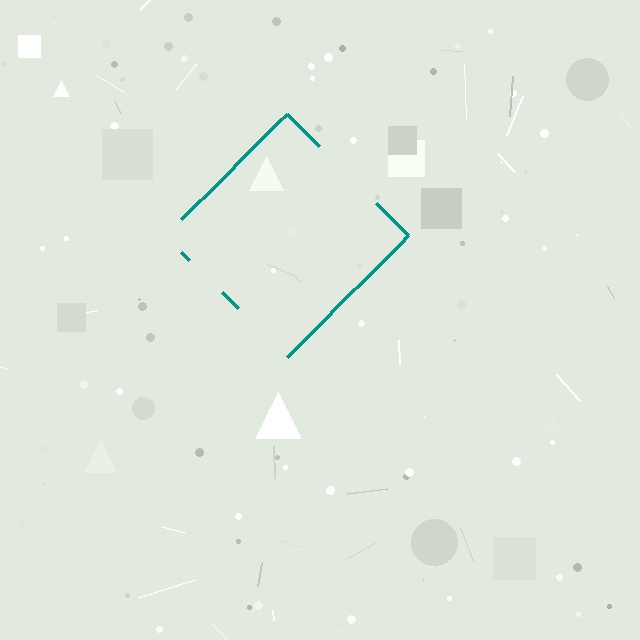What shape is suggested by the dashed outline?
The dashed outline suggests a diamond.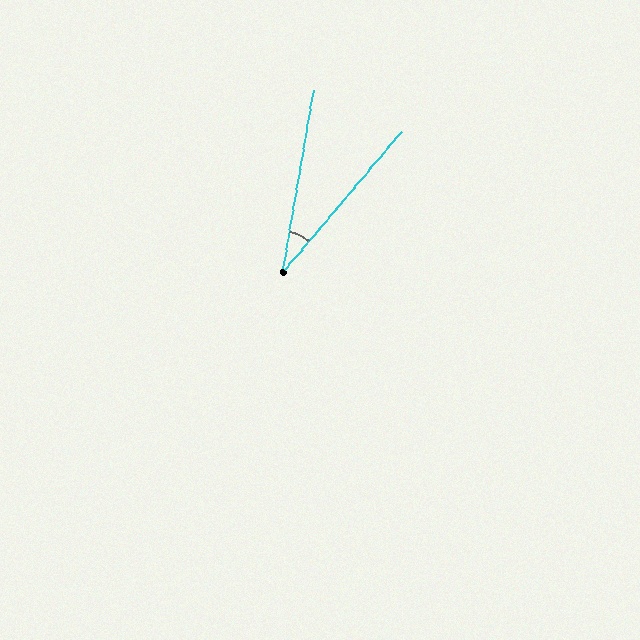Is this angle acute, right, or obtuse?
It is acute.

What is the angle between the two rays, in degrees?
Approximately 31 degrees.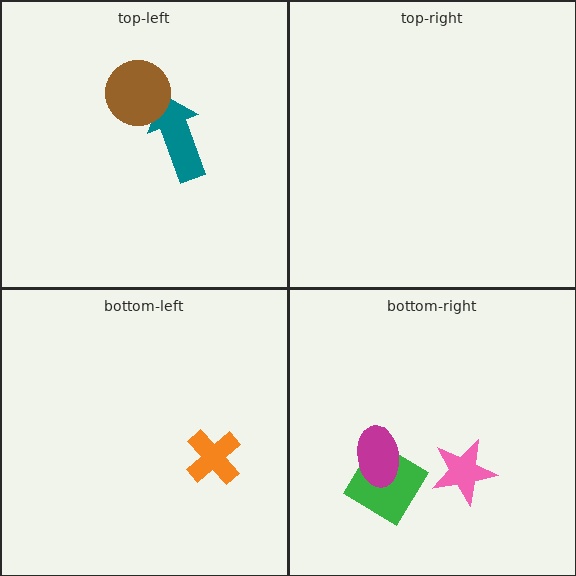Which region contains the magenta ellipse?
The bottom-right region.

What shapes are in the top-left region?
The teal arrow, the brown circle.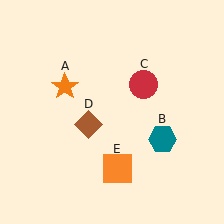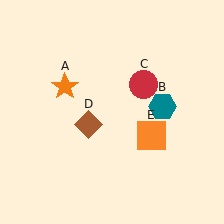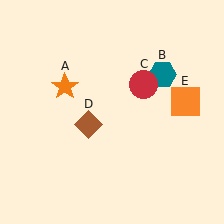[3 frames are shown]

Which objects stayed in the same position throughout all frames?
Orange star (object A) and red circle (object C) and brown diamond (object D) remained stationary.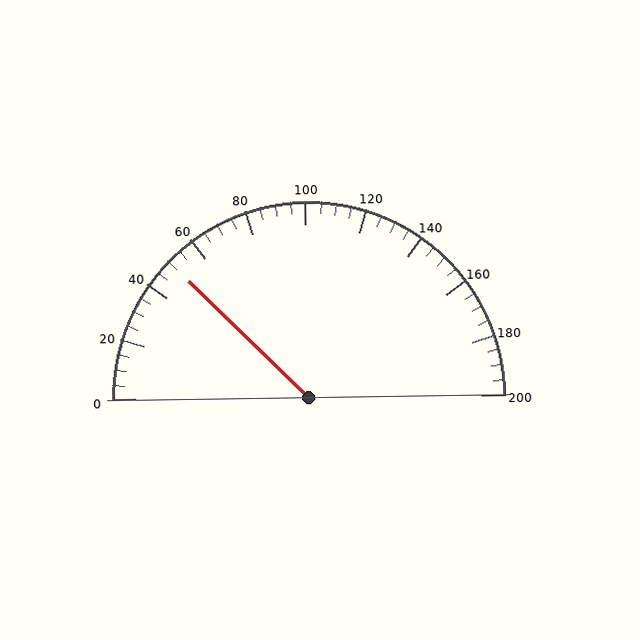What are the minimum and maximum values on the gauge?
The gauge ranges from 0 to 200.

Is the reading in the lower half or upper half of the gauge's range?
The reading is in the lower half of the range (0 to 200).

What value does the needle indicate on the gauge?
The needle indicates approximately 50.